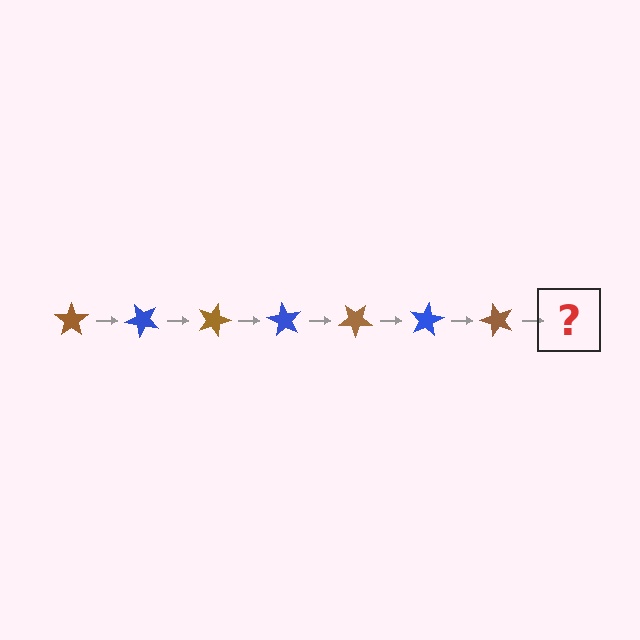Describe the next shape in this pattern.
It should be a blue star, rotated 315 degrees from the start.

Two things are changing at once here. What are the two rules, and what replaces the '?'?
The two rules are that it rotates 45 degrees each step and the color cycles through brown and blue. The '?' should be a blue star, rotated 315 degrees from the start.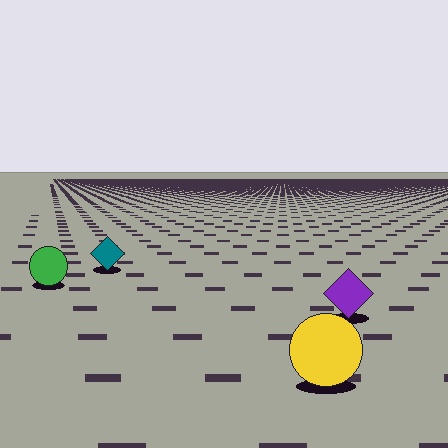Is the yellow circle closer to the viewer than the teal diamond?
Yes. The yellow circle is closer — you can tell from the texture gradient: the ground texture is coarser near it.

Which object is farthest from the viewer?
The teal diamond is farthest from the viewer. It appears smaller and the ground texture around it is denser.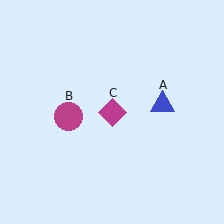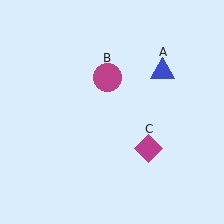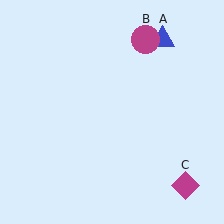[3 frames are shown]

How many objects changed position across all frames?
3 objects changed position: blue triangle (object A), magenta circle (object B), magenta diamond (object C).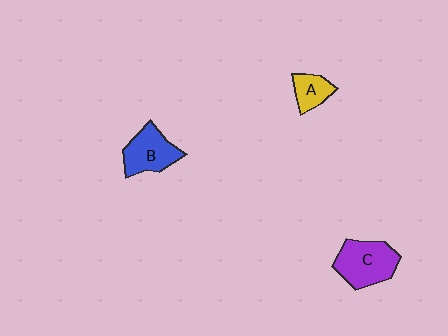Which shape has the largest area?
Shape C (purple).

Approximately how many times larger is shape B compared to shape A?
Approximately 1.7 times.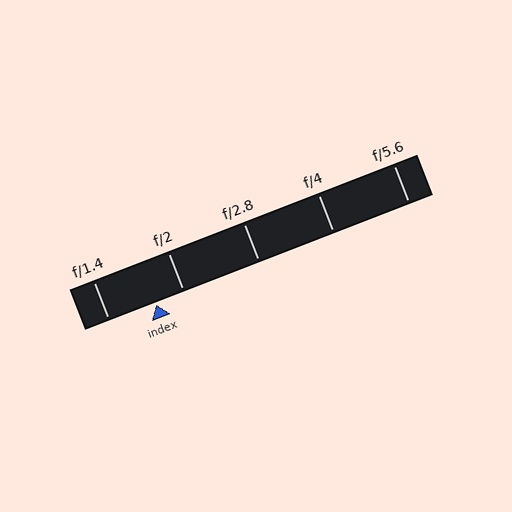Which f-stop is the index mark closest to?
The index mark is closest to f/2.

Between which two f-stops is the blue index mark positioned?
The index mark is between f/1.4 and f/2.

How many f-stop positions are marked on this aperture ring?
There are 5 f-stop positions marked.